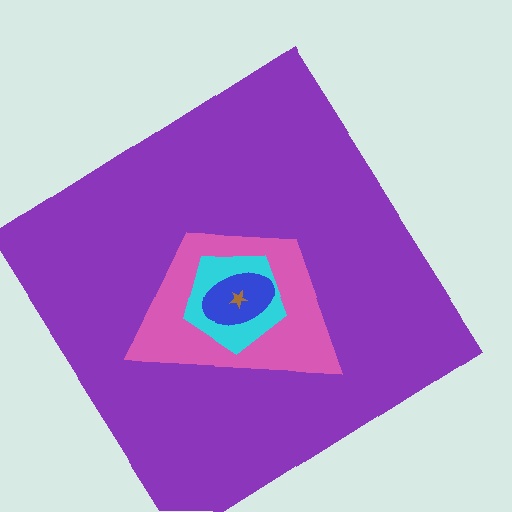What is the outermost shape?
The purple diamond.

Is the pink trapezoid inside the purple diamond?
Yes.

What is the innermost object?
The brown star.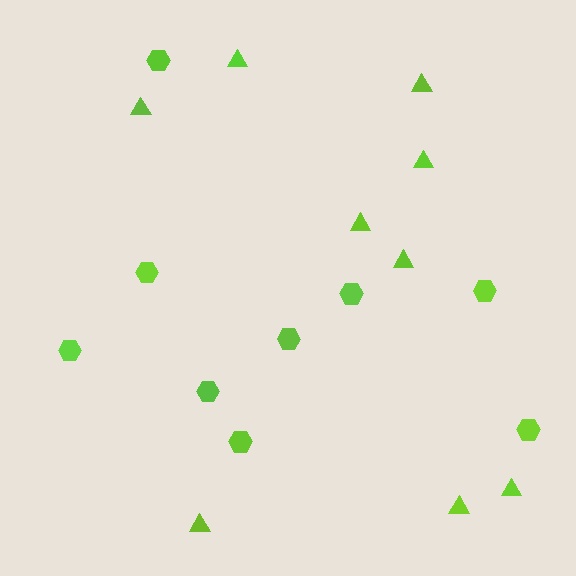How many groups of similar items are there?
There are 2 groups: one group of triangles (9) and one group of hexagons (9).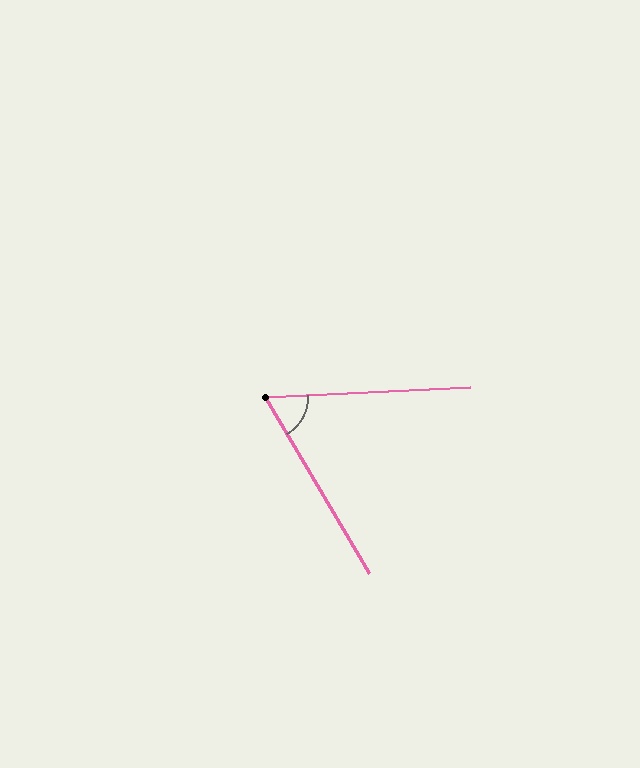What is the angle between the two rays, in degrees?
Approximately 62 degrees.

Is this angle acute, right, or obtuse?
It is acute.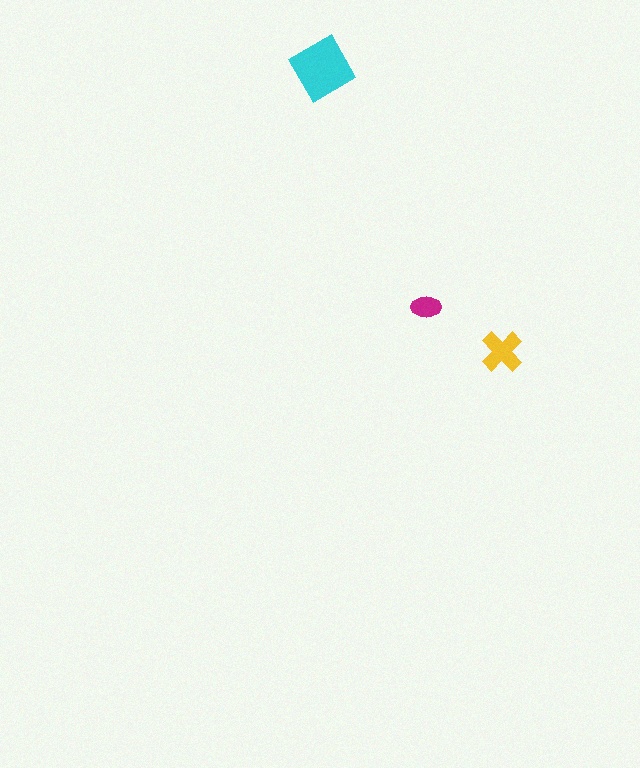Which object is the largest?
The cyan diamond.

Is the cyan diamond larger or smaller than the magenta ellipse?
Larger.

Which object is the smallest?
The magenta ellipse.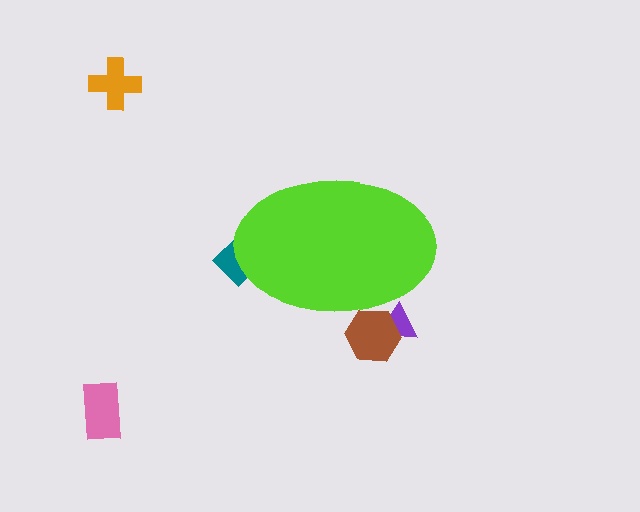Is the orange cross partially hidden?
No, the orange cross is fully visible.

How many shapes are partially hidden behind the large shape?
3 shapes are partially hidden.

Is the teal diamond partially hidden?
Yes, the teal diamond is partially hidden behind the lime ellipse.